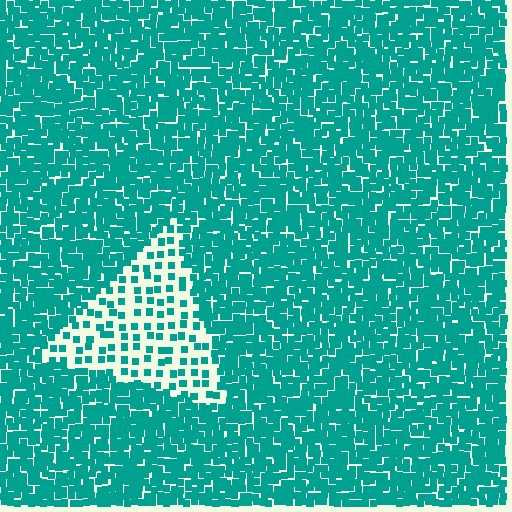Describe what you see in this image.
The image contains small teal elements arranged at two different densities. A triangle-shaped region is visible where the elements are less densely packed than the surrounding area.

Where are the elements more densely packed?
The elements are more densely packed outside the triangle boundary.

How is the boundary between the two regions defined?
The boundary is defined by a change in element density (approximately 3.0x ratio). All elements are the same color, size, and shape.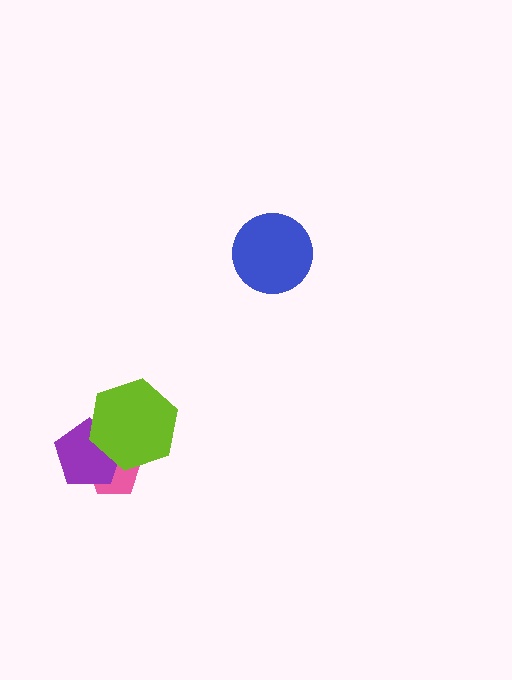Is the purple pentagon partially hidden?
Yes, it is partially covered by another shape.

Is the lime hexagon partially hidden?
No, no other shape covers it.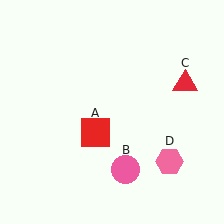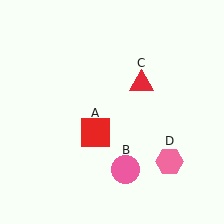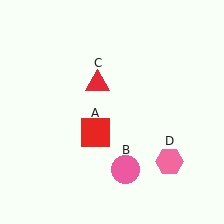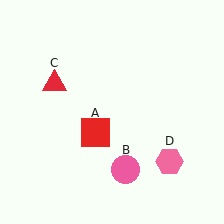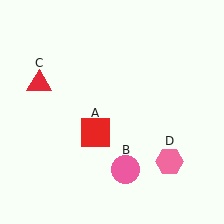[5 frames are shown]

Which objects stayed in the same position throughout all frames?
Red square (object A) and pink circle (object B) and pink hexagon (object D) remained stationary.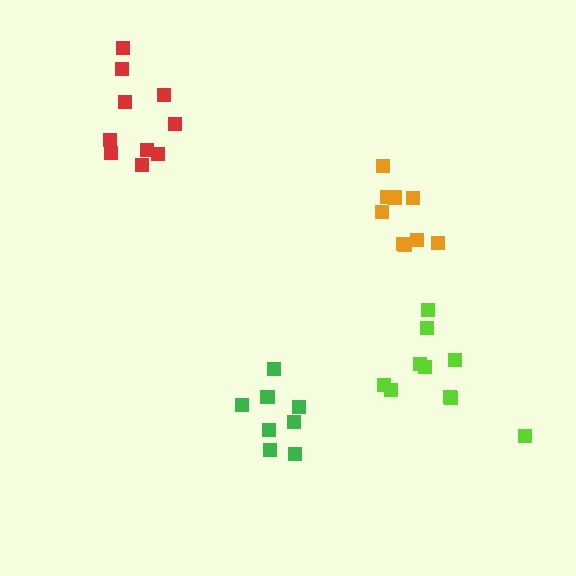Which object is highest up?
The red cluster is topmost.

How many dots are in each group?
Group 1: 9 dots, Group 2: 10 dots, Group 3: 8 dots, Group 4: 10 dots (37 total).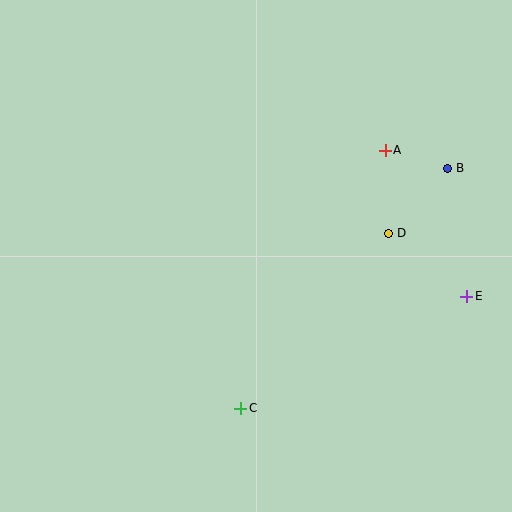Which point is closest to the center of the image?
Point D at (389, 233) is closest to the center.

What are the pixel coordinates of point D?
Point D is at (389, 233).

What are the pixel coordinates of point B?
Point B is at (448, 168).